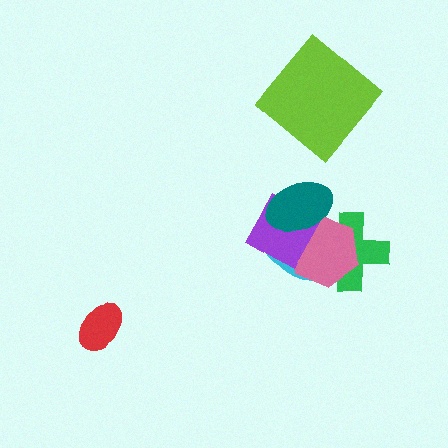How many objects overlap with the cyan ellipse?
4 objects overlap with the cyan ellipse.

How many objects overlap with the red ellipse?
0 objects overlap with the red ellipse.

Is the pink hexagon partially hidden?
Yes, it is partially covered by another shape.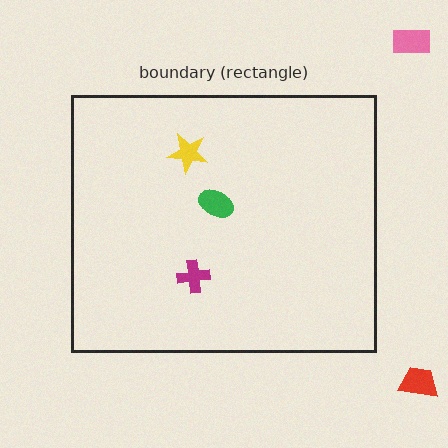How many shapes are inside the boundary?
3 inside, 2 outside.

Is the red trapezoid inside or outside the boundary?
Outside.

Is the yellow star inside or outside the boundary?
Inside.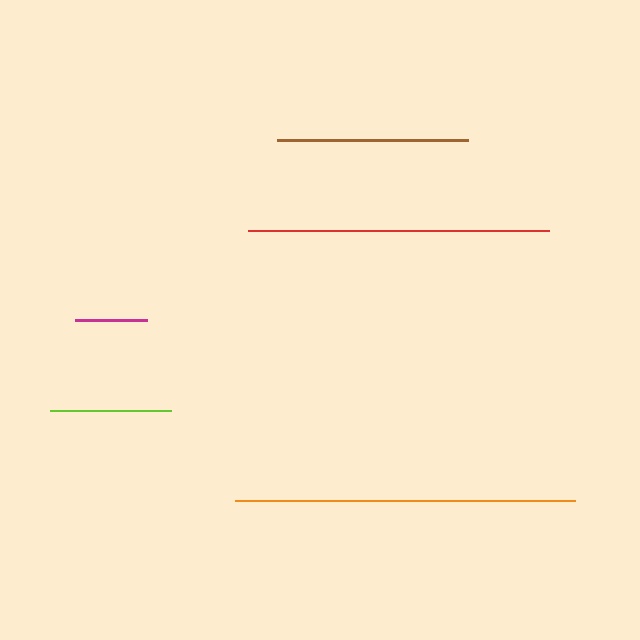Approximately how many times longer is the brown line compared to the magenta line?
The brown line is approximately 2.6 times the length of the magenta line.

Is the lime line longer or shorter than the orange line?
The orange line is longer than the lime line.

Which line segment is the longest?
The orange line is the longest at approximately 340 pixels.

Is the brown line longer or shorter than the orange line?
The orange line is longer than the brown line.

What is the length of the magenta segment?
The magenta segment is approximately 73 pixels long.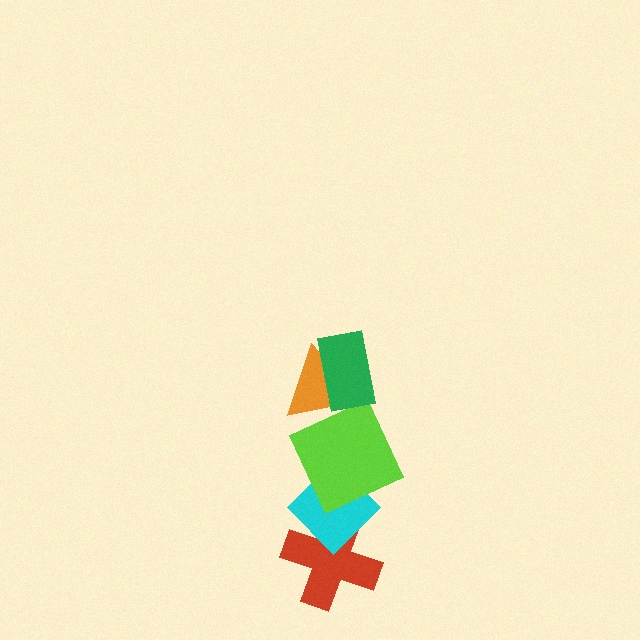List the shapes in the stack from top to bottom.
From top to bottom: the green rectangle, the orange triangle, the lime square, the cyan diamond, the red cross.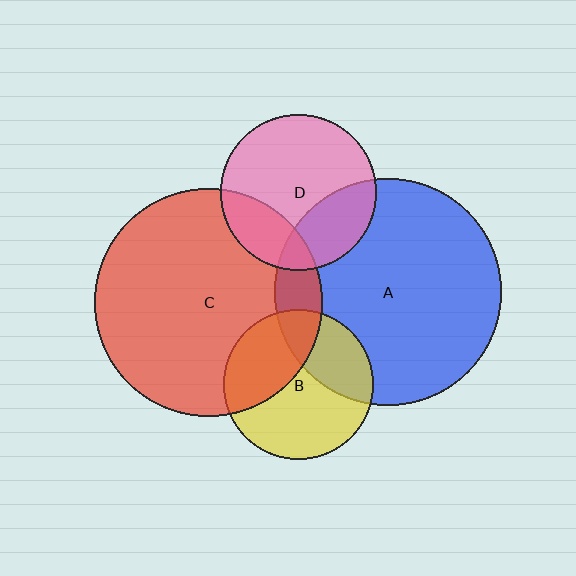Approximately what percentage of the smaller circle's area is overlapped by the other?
Approximately 10%.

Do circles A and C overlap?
Yes.